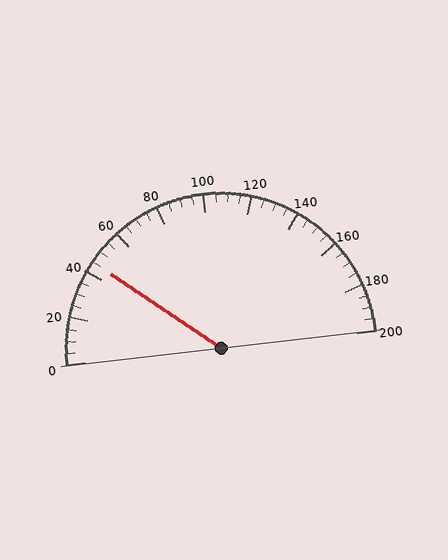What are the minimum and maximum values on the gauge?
The gauge ranges from 0 to 200.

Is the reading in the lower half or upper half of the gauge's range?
The reading is in the lower half of the range (0 to 200).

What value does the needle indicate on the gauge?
The needle indicates approximately 45.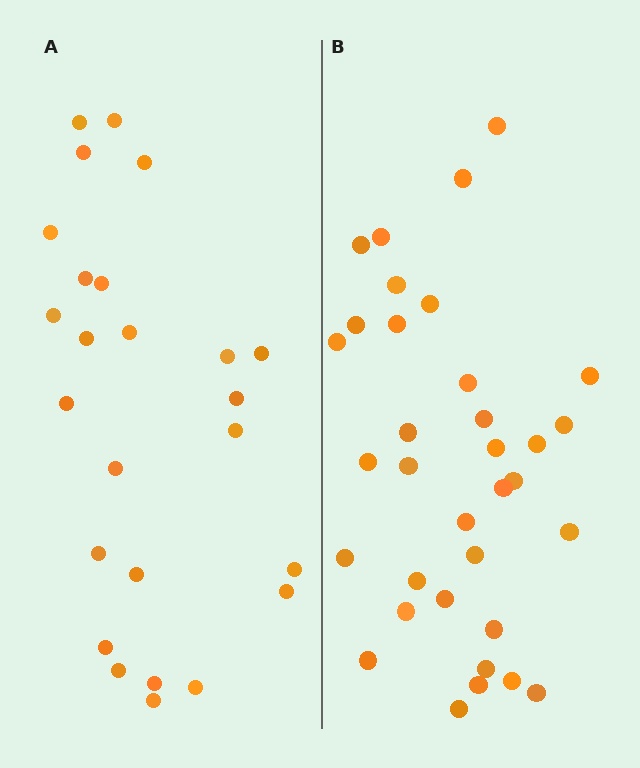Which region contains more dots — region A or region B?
Region B (the right region) has more dots.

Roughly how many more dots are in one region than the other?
Region B has roughly 8 or so more dots than region A.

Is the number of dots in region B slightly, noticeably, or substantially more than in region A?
Region B has noticeably more, but not dramatically so. The ratio is roughly 1.4 to 1.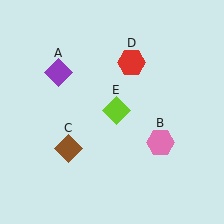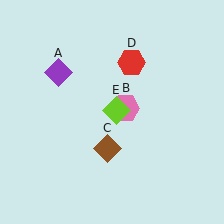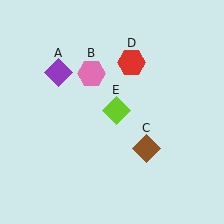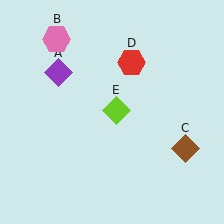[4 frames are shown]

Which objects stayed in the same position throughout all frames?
Purple diamond (object A) and red hexagon (object D) and lime diamond (object E) remained stationary.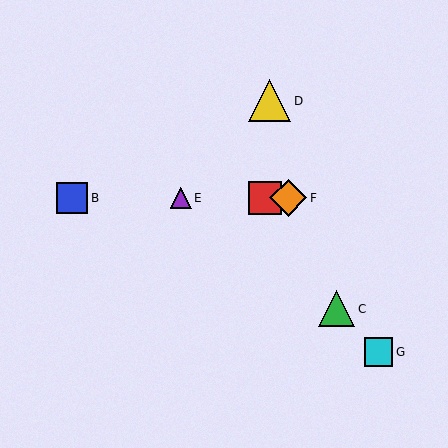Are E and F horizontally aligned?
Yes, both are at y≈198.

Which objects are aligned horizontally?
Objects A, B, E, F are aligned horizontally.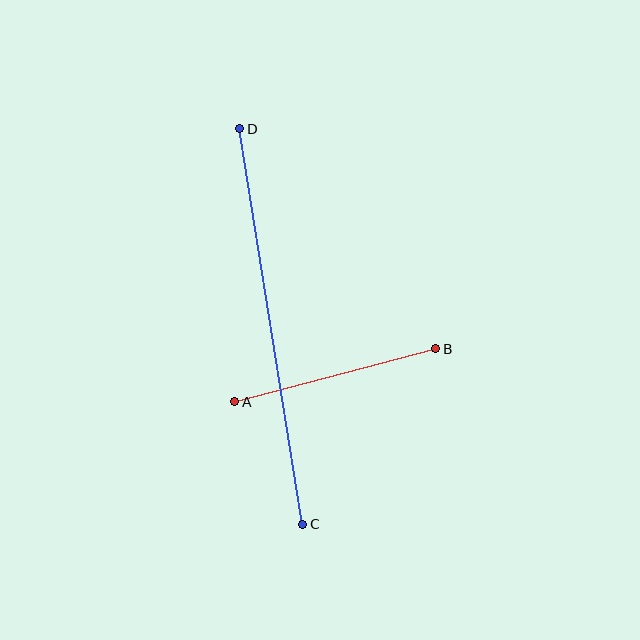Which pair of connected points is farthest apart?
Points C and D are farthest apart.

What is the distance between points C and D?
The distance is approximately 401 pixels.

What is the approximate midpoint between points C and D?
The midpoint is at approximately (271, 326) pixels.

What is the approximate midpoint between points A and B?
The midpoint is at approximately (335, 375) pixels.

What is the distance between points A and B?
The distance is approximately 208 pixels.